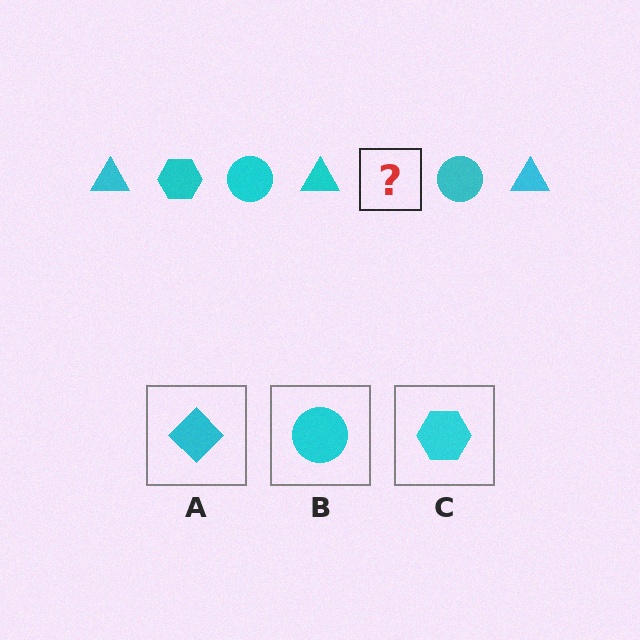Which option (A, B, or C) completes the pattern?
C.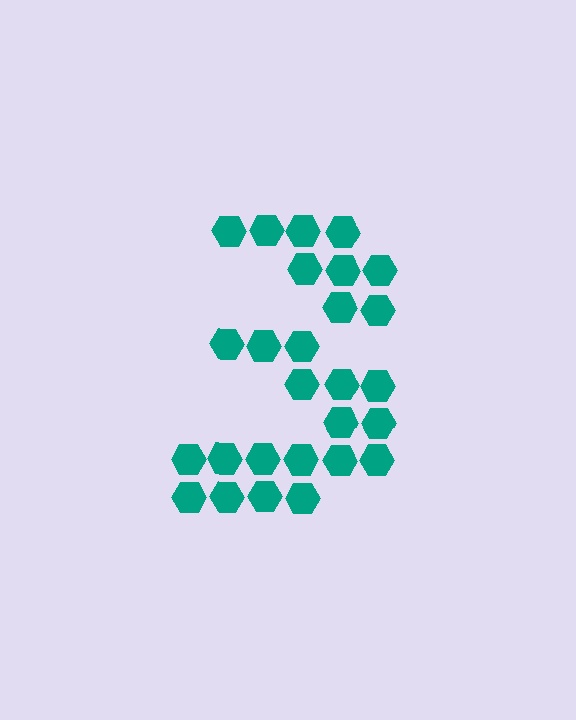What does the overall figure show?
The overall figure shows the digit 3.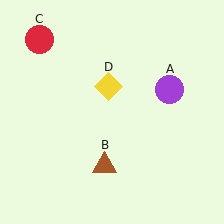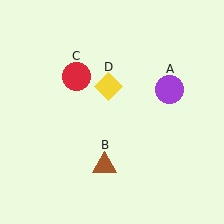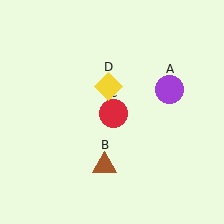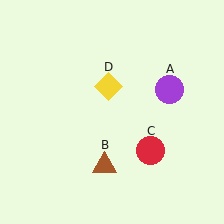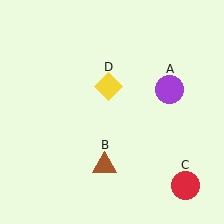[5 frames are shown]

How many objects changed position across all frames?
1 object changed position: red circle (object C).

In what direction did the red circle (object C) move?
The red circle (object C) moved down and to the right.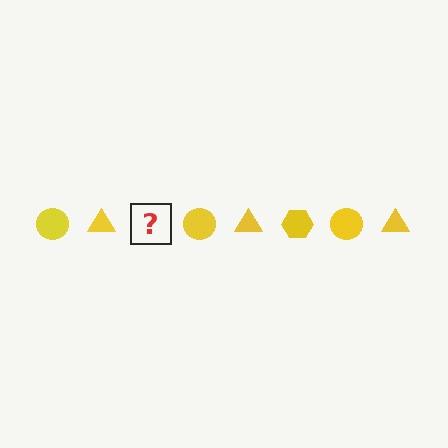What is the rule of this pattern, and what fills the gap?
The rule is that the pattern cycles through circle, triangle, hexagon shapes in yellow. The gap should be filled with a yellow hexagon.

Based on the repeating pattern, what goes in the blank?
The blank should be a yellow hexagon.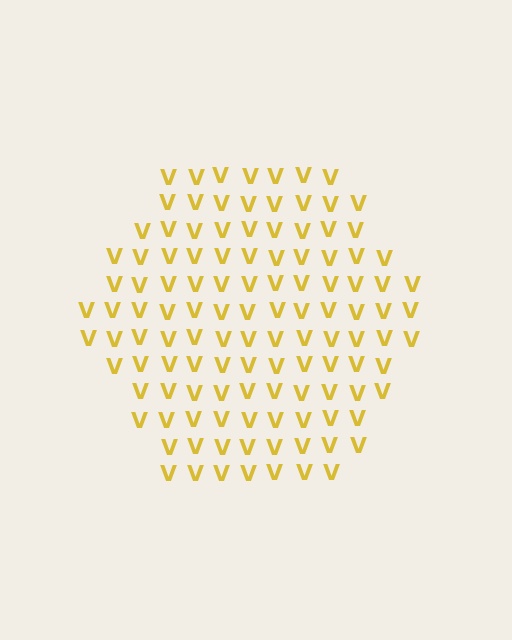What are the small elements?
The small elements are letter V's.